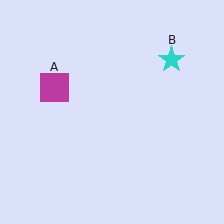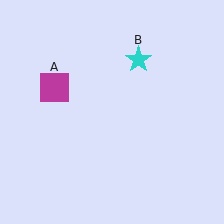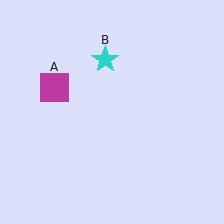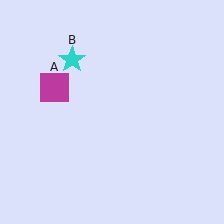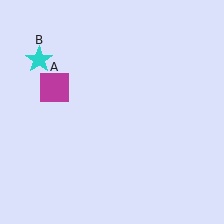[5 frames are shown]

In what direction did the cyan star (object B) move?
The cyan star (object B) moved left.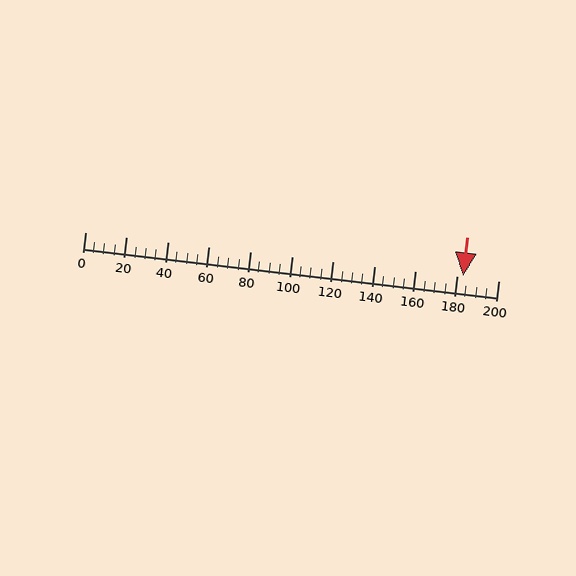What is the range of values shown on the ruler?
The ruler shows values from 0 to 200.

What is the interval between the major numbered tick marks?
The major tick marks are spaced 20 units apart.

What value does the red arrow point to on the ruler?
The red arrow points to approximately 183.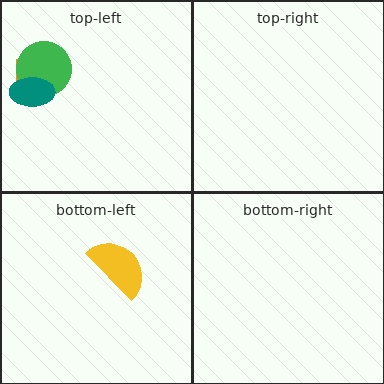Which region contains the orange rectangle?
The top-left region.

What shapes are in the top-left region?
The orange rectangle, the green circle, the teal ellipse.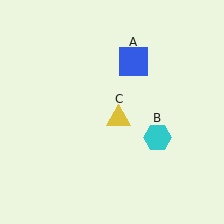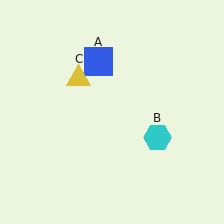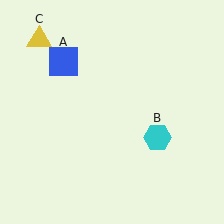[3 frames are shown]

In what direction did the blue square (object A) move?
The blue square (object A) moved left.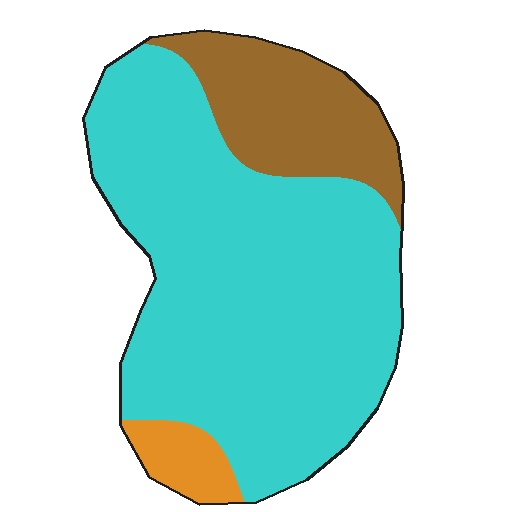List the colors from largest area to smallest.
From largest to smallest: cyan, brown, orange.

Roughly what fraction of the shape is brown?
Brown covers about 20% of the shape.